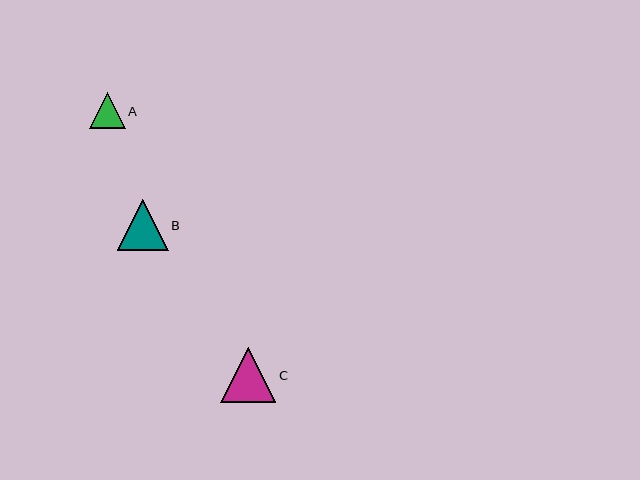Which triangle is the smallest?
Triangle A is the smallest with a size of approximately 36 pixels.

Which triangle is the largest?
Triangle C is the largest with a size of approximately 55 pixels.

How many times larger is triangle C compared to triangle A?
Triangle C is approximately 1.5 times the size of triangle A.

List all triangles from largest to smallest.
From largest to smallest: C, B, A.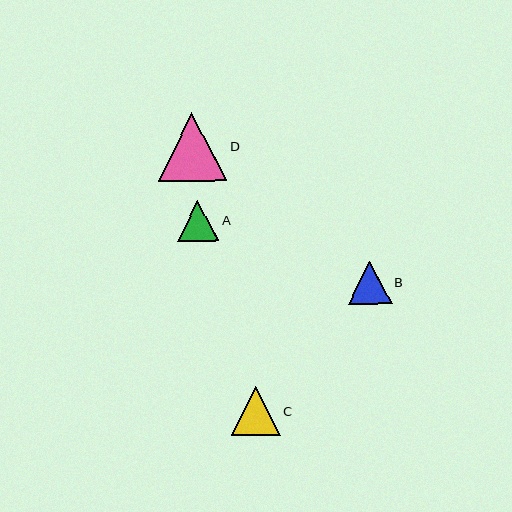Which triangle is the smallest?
Triangle A is the smallest with a size of approximately 41 pixels.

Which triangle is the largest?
Triangle D is the largest with a size of approximately 68 pixels.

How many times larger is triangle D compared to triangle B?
Triangle D is approximately 1.6 times the size of triangle B.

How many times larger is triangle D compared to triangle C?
Triangle D is approximately 1.4 times the size of triangle C.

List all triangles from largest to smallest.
From largest to smallest: D, C, B, A.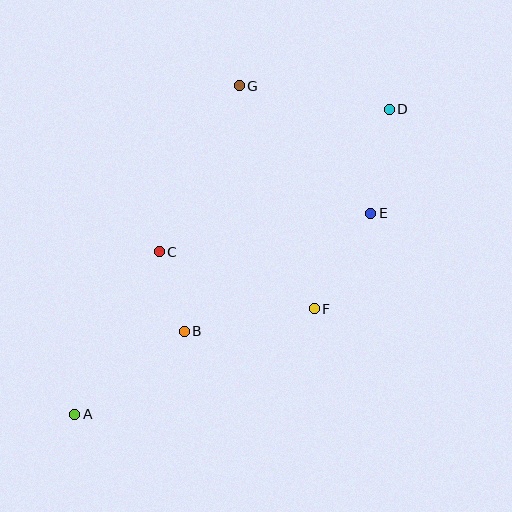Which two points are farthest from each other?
Points A and D are farthest from each other.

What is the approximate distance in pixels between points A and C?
The distance between A and C is approximately 183 pixels.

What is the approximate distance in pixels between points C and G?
The distance between C and G is approximately 184 pixels.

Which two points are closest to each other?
Points B and C are closest to each other.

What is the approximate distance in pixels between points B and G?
The distance between B and G is approximately 252 pixels.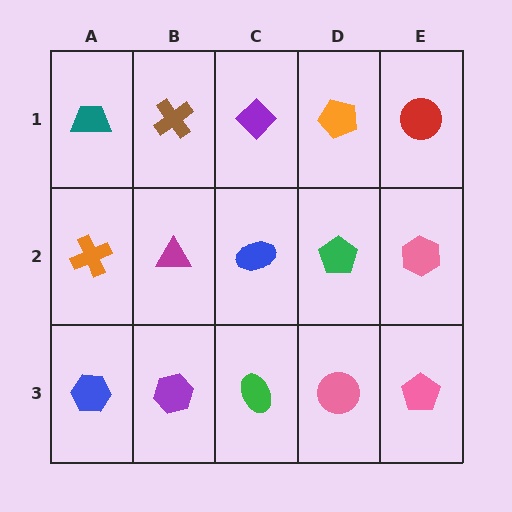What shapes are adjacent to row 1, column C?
A blue ellipse (row 2, column C), a brown cross (row 1, column B), an orange pentagon (row 1, column D).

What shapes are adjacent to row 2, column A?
A teal trapezoid (row 1, column A), a blue hexagon (row 3, column A), a magenta triangle (row 2, column B).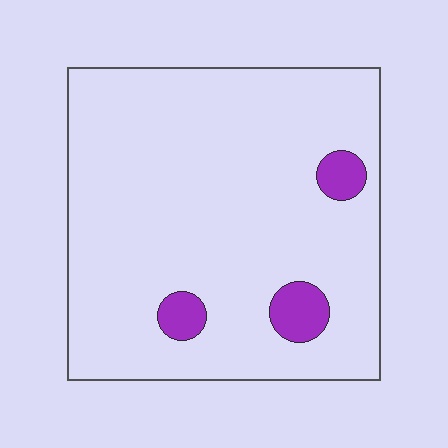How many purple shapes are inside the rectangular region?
3.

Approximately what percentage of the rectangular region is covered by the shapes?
Approximately 5%.